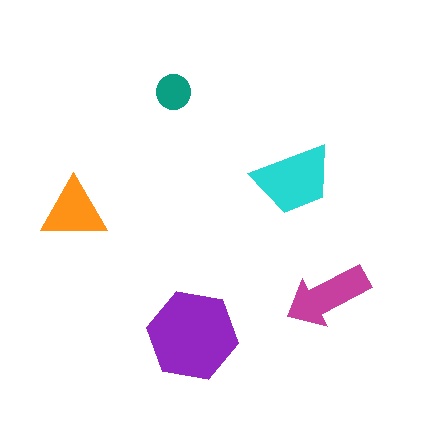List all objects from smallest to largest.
The teal circle, the orange triangle, the magenta arrow, the cyan trapezoid, the purple hexagon.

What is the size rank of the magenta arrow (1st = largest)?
3rd.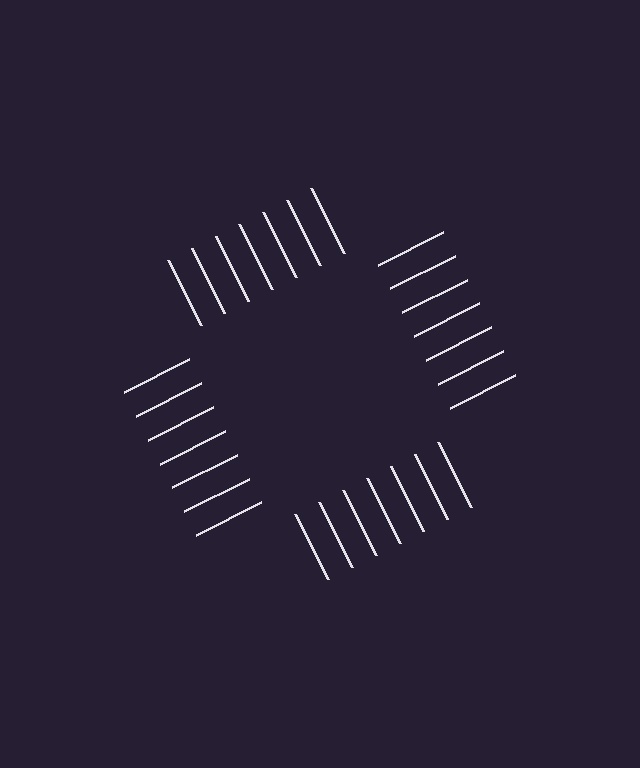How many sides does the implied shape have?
4 sides — the line-ends trace a square.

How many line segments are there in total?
28 — 7 along each of the 4 edges.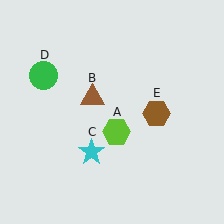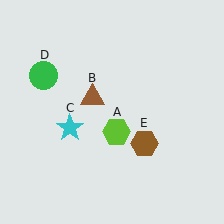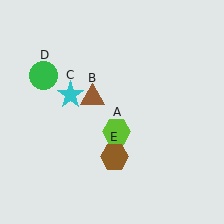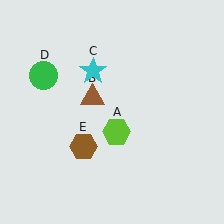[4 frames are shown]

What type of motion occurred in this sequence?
The cyan star (object C), brown hexagon (object E) rotated clockwise around the center of the scene.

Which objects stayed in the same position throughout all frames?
Lime hexagon (object A) and brown triangle (object B) and green circle (object D) remained stationary.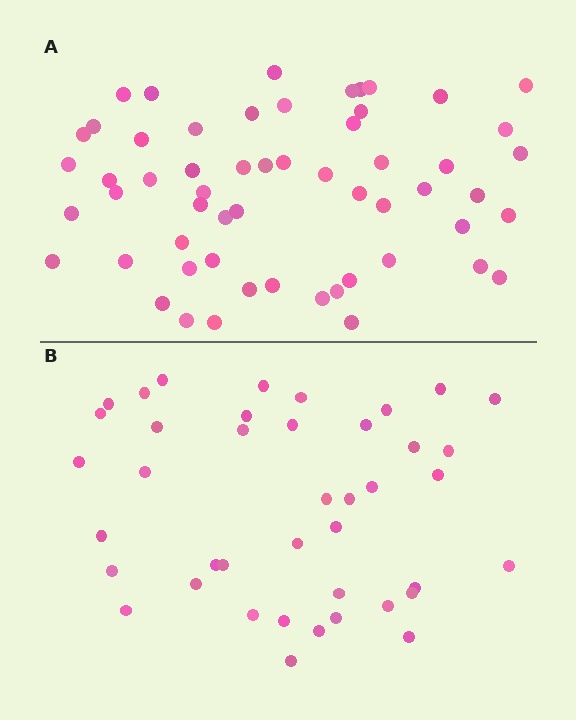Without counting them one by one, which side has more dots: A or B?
Region A (the top region) has more dots.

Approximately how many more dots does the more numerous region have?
Region A has approximately 15 more dots than region B.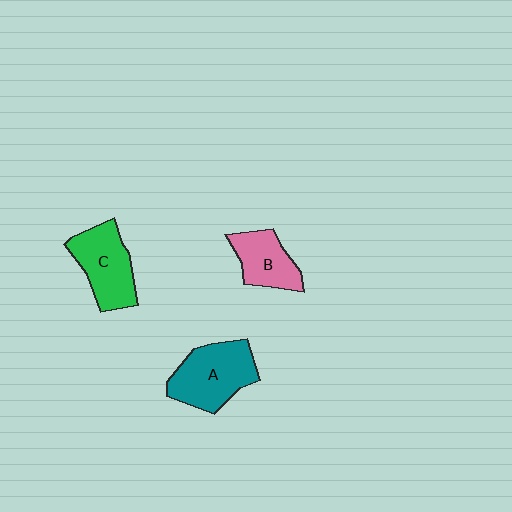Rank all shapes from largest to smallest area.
From largest to smallest: A (teal), C (green), B (pink).